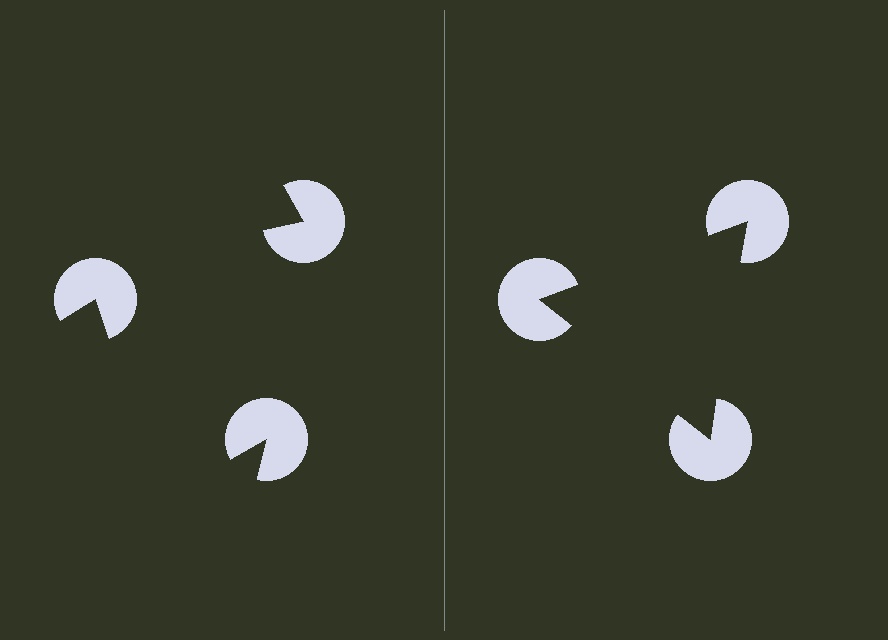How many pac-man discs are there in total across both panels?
6 — 3 on each side.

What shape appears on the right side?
An illusory triangle.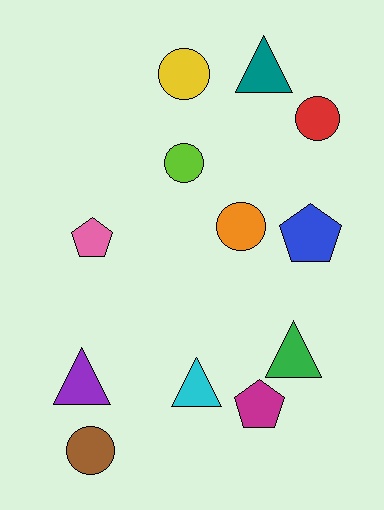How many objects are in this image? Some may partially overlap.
There are 12 objects.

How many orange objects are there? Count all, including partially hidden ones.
There is 1 orange object.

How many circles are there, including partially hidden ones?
There are 5 circles.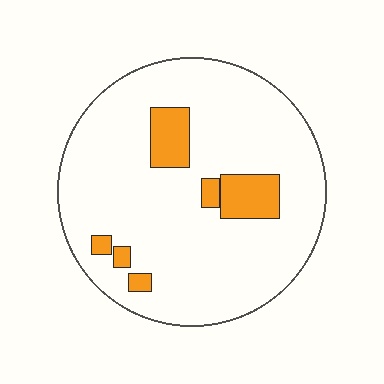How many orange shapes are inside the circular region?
6.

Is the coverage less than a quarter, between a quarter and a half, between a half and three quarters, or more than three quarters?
Less than a quarter.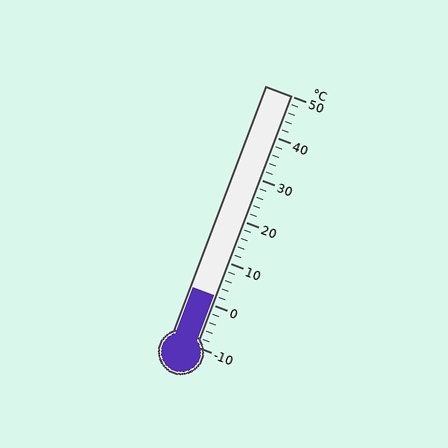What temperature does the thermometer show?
The thermometer shows approximately 2°C.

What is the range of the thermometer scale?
The thermometer scale ranges from -10°C to 50°C.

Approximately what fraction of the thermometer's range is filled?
The thermometer is filled to approximately 20% of its range.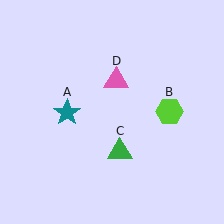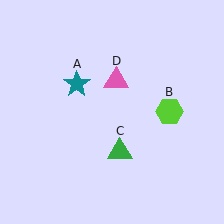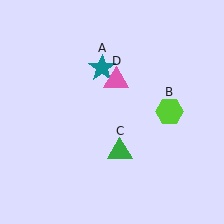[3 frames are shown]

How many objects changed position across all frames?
1 object changed position: teal star (object A).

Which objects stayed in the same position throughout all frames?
Lime hexagon (object B) and green triangle (object C) and pink triangle (object D) remained stationary.